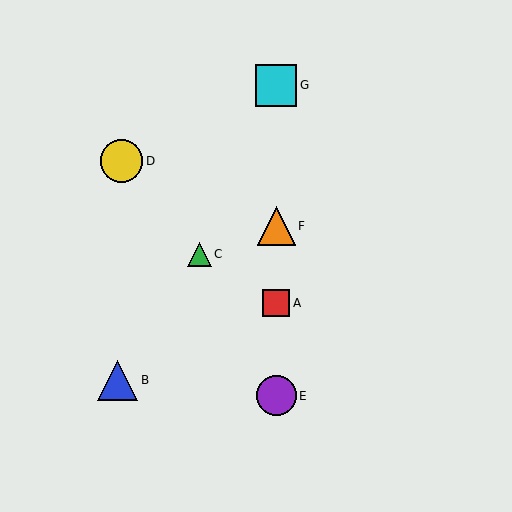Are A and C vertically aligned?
No, A is at x≈276 and C is at x≈199.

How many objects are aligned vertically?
4 objects (A, E, F, G) are aligned vertically.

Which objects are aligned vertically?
Objects A, E, F, G are aligned vertically.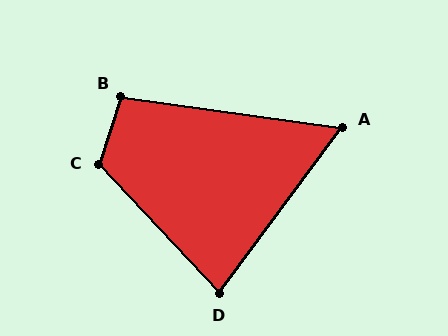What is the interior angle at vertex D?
Approximately 80 degrees (acute).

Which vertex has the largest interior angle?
C, at approximately 119 degrees.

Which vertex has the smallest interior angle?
A, at approximately 61 degrees.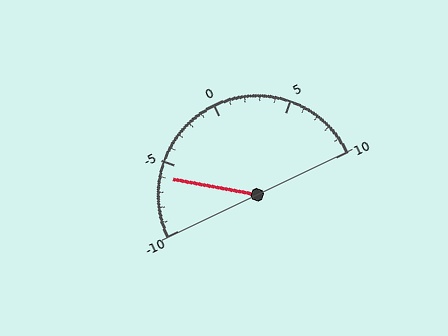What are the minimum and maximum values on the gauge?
The gauge ranges from -10 to 10.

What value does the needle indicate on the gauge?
The needle indicates approximately -6.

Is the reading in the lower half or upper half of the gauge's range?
The reading is in the lower half of the range (-10 to 10).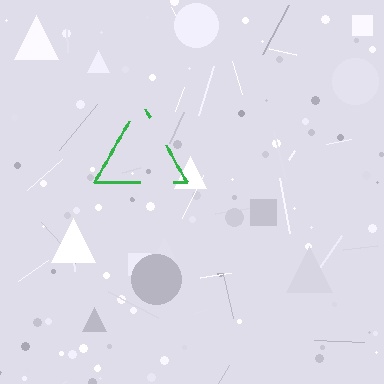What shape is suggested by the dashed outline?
The dashed outline suggests a triangle.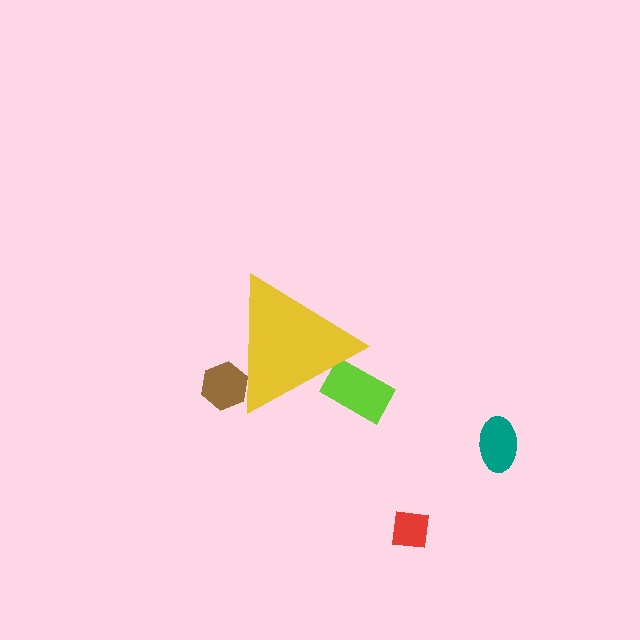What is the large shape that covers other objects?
A yellow triangle.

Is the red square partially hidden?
No, the red square is fully visible.